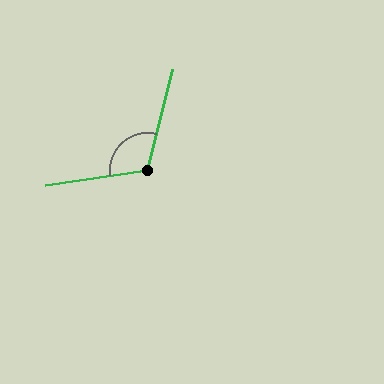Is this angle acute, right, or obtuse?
It is obtuse.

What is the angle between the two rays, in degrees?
Approximately 112 degrees.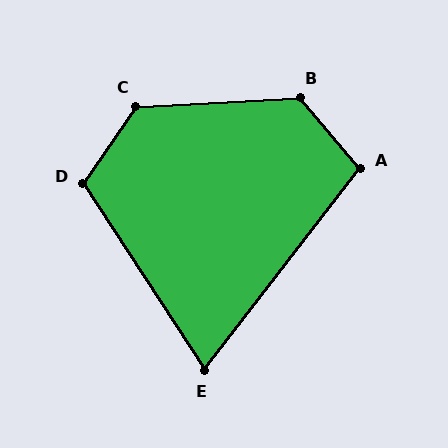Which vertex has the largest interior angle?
B, at approximately 128 degrees.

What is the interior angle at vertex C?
Approximately 127 degrees (obtuse).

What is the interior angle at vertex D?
Approximately 112 degrees (obtuse).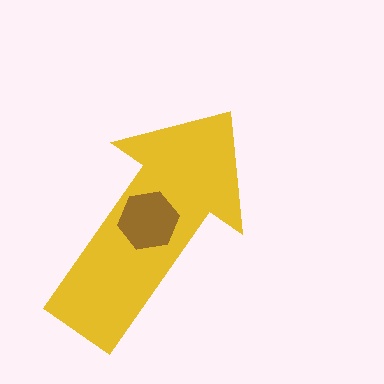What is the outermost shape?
The yellow arrow.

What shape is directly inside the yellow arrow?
The brown hexagon.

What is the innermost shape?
The brown hexagon.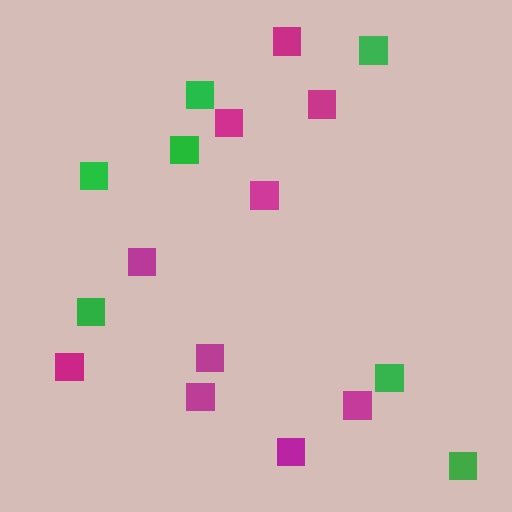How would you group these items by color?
There are 2 groups: one group of magenta squares (10) and one group of green squares (7).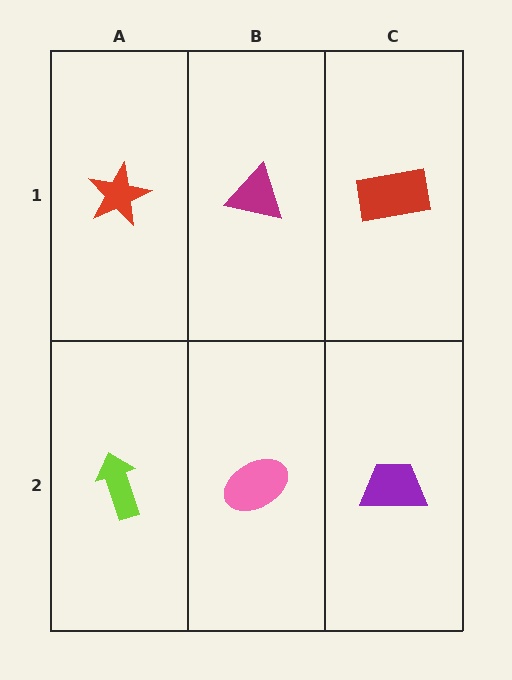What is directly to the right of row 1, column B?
A red rectangle.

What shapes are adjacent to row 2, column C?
A red rectangle (row 1, column C), a pink ellipse (row 2, column B).